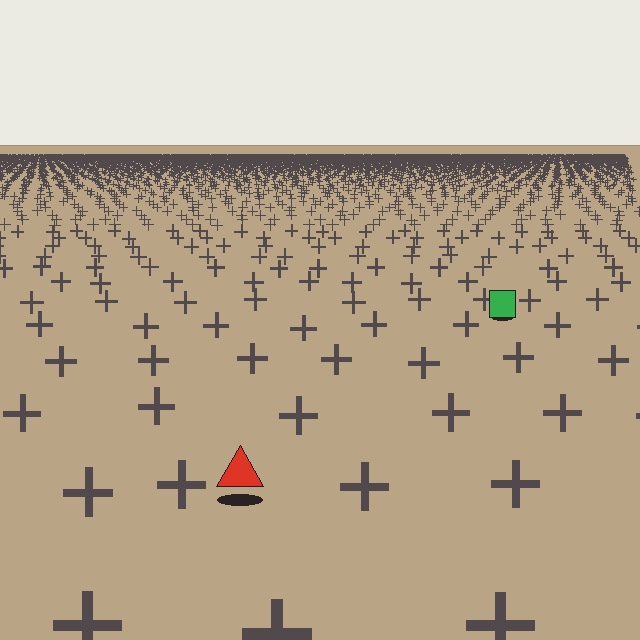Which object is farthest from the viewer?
The green square is farthest from the viewer. It appears smaller and the ground texture around it is denser.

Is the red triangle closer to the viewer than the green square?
Yes. The red triangle is closer — you can tell from the texture gradient: the ground texture is coarser near it.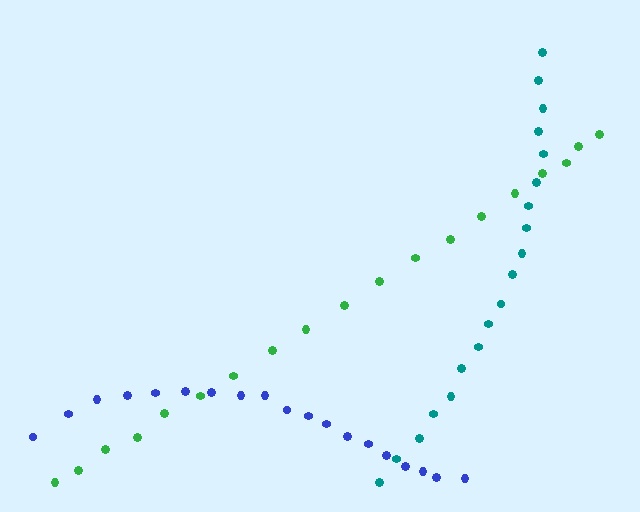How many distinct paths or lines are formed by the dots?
There are 3 distinct paths.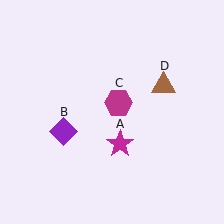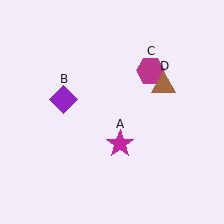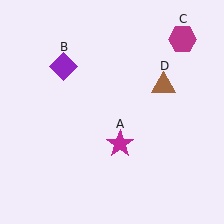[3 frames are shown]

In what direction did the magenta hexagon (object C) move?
The magenta hexagon (object C) moved up and to the right.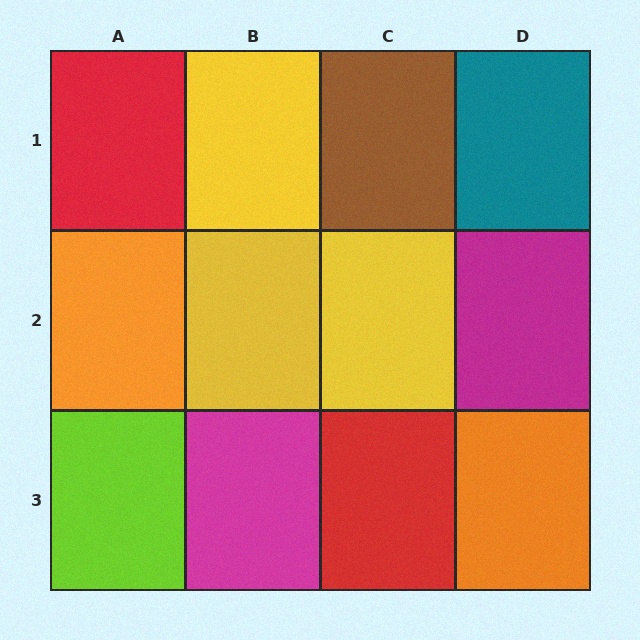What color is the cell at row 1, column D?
Teal.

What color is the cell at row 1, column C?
Brown.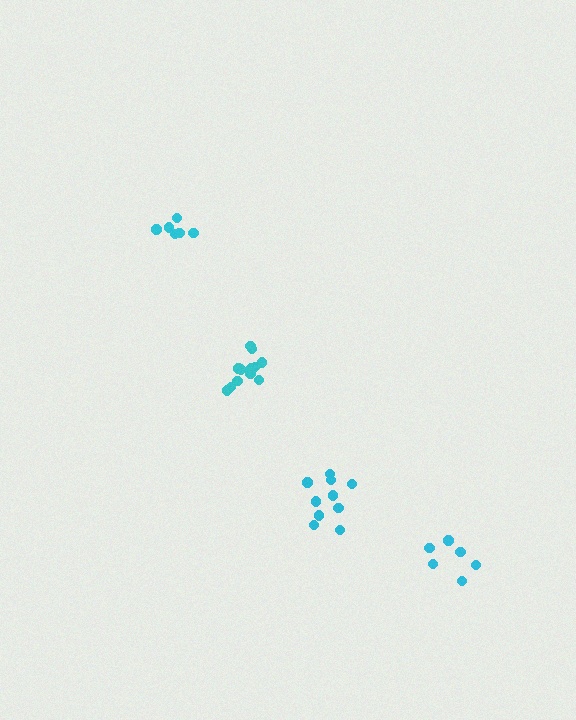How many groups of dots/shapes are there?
There are 4 groups.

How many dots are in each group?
Group 1: 6 dots, Group 2: 10 dots, Group 3: 6 dots, Group 4: 12 dots (34 total).